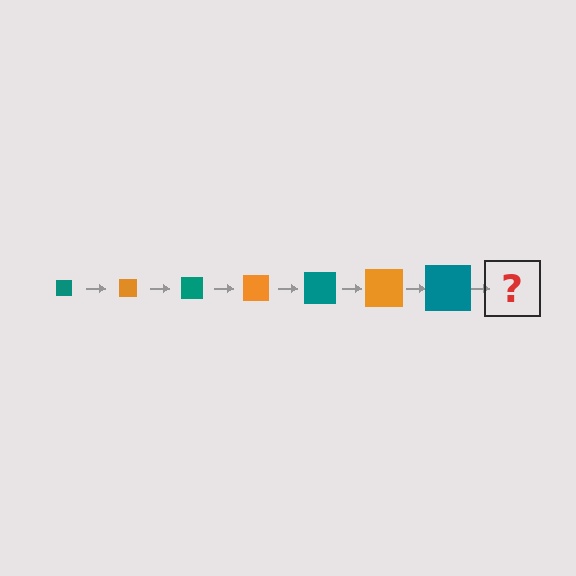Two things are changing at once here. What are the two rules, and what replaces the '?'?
The two rules are that the square grows larger each step and the color cycles through teal and orange. The '?' should be an orange square, larger than the previous one.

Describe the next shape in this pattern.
It should be an orange square, larger than the previous one.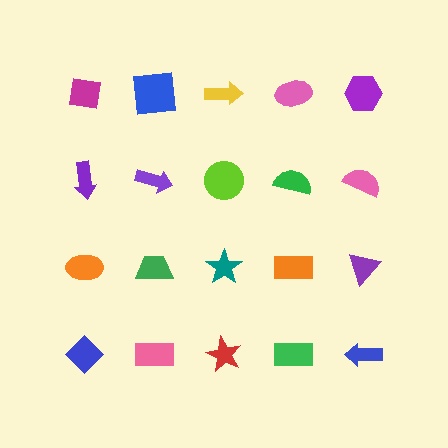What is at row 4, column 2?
A pink rectangle.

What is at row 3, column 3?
A teal star.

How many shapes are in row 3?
5 shapes.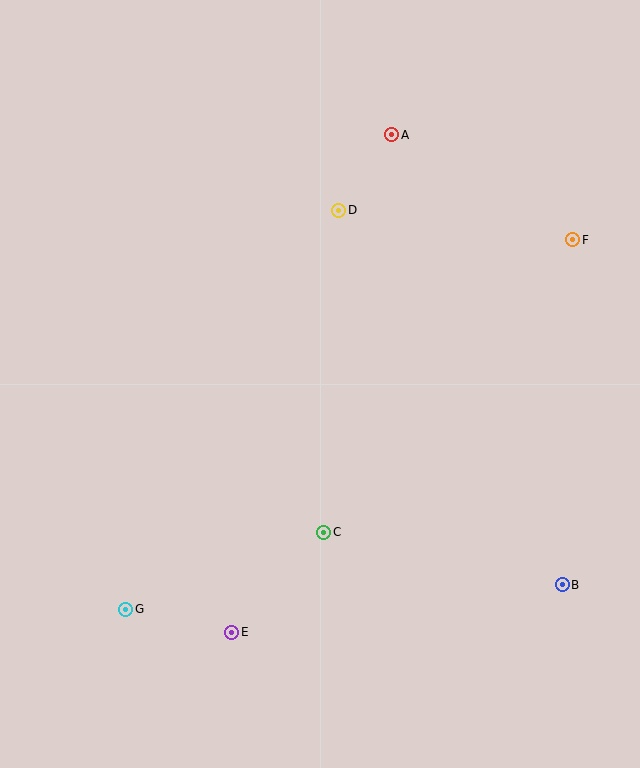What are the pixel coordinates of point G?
Point G is at (126, 609).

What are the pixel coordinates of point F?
Point F is at (573, 240).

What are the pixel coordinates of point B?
Point B is at (562, 585).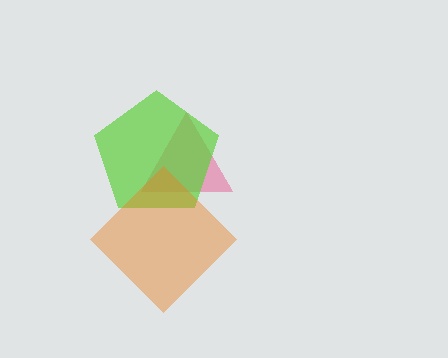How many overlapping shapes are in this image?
There are 3 overlapping shapes in the image.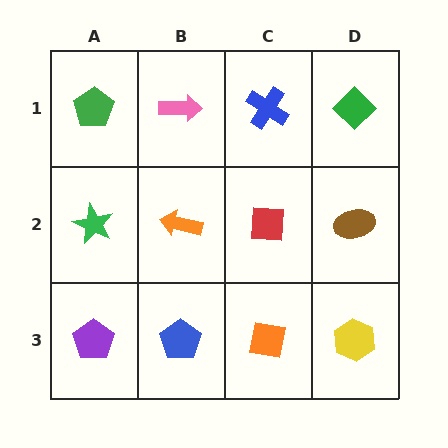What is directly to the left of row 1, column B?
A green pentagon.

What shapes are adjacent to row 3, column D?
A brown ellipse (row 2, column D), an orange square (row 3, column C).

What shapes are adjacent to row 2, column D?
A green diamond (row 1, column D), a yellow hexagon (row 3, column D), a red square (row 2, column C).